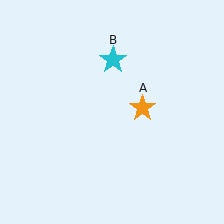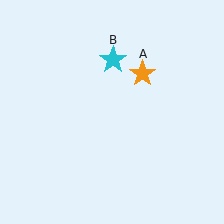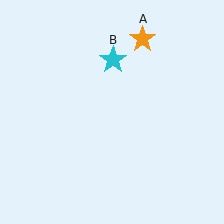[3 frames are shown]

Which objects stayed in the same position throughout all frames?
Cyan star (object B) remained stationary.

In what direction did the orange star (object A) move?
The orange star (object A) moved up.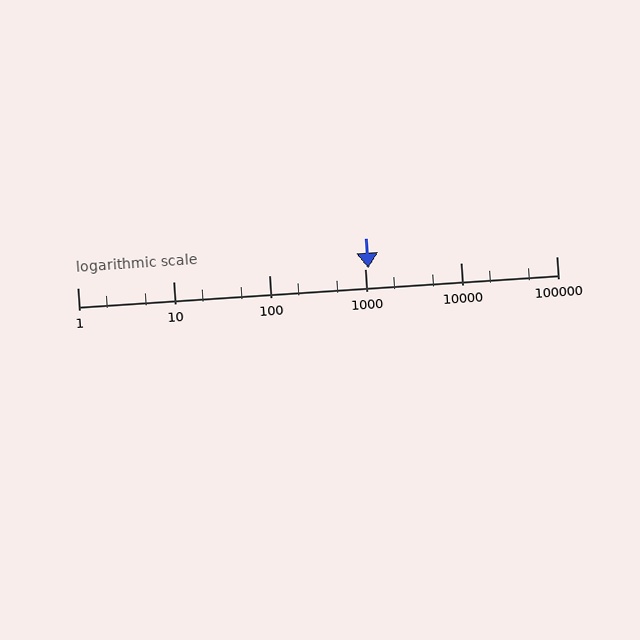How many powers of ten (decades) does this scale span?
The scale spans 5 decades, from 1 to 100000.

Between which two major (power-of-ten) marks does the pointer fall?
The pointer is between 1000 and 10000.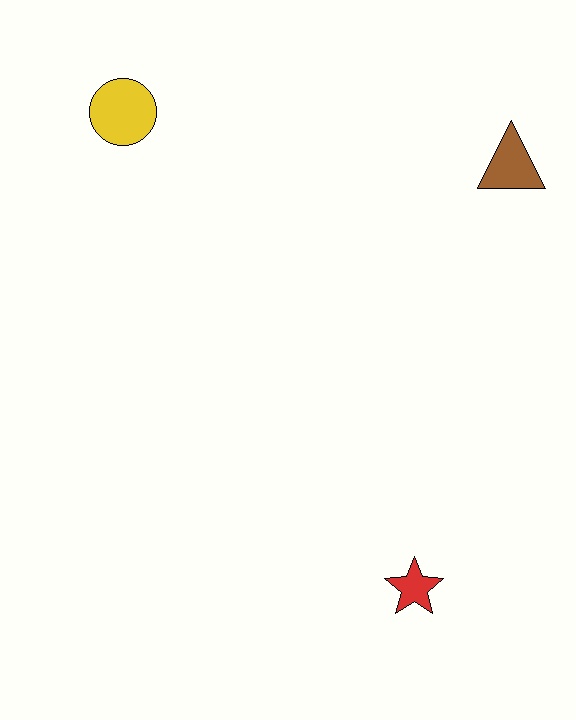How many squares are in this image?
There are no squares.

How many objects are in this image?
There are 3 objects.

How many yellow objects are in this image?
There is 1 yellow object.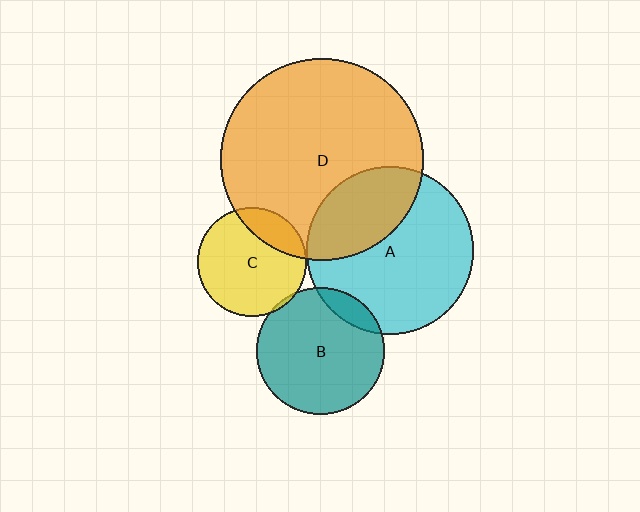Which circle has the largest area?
Circle D (orange).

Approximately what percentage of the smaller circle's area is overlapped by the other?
Approximately 20%.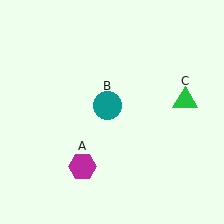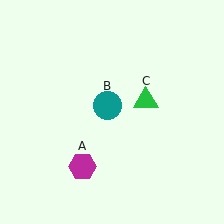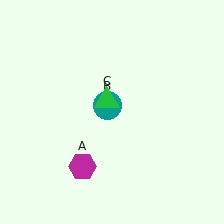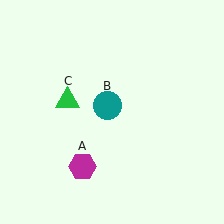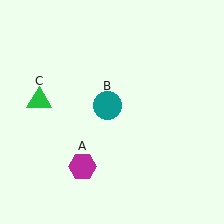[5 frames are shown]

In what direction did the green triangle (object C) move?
The green triangle (object C) moved left.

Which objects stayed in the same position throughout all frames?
Magenta hexagon (object A) and teal circle (object B) remained stationary.